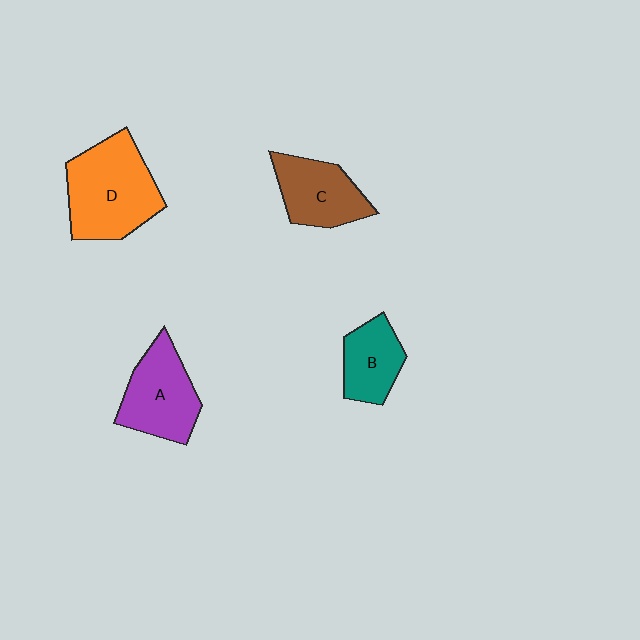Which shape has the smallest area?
Shape B (teal).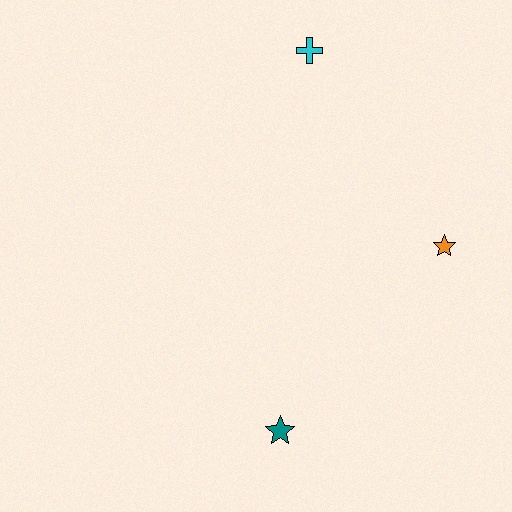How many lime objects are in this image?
There are no lime objects.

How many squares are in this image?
There are no squares.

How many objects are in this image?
There are 3 objects.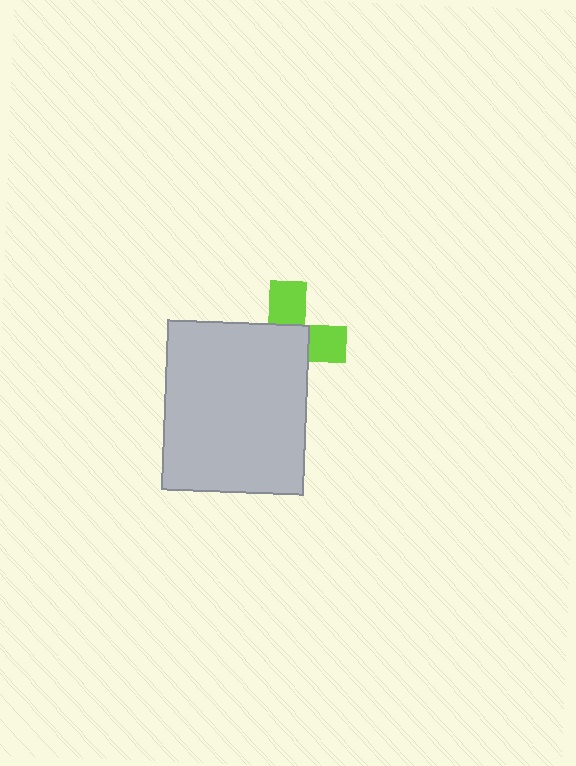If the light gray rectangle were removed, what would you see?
You would see the complete lime cross.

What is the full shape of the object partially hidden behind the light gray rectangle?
The partially hidden object is a lime cross.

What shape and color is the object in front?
The object in front is a light gray rectangle.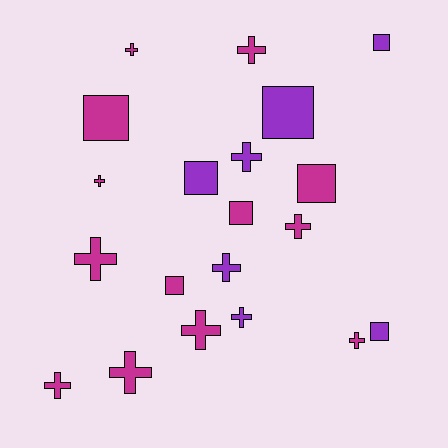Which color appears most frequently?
Magenta, with 13 objects.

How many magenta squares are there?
There are 4 magenta squares.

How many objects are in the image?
There are 20 objects.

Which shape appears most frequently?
Cross, with 12 objects.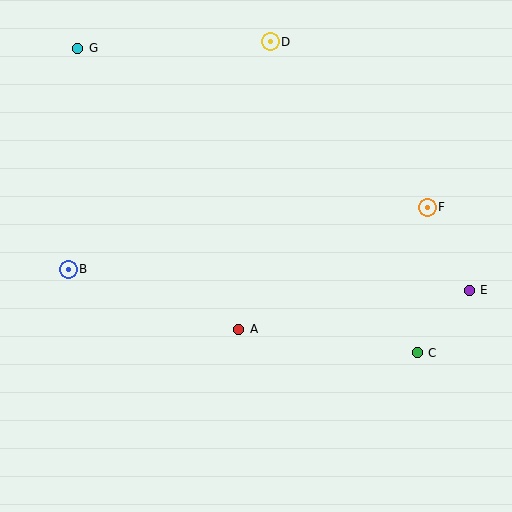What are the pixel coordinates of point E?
Point E is at (469, 290).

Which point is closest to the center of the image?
Point A at (239, 329) is closest to the center.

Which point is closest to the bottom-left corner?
Point B is closest to the bottom-left corner.